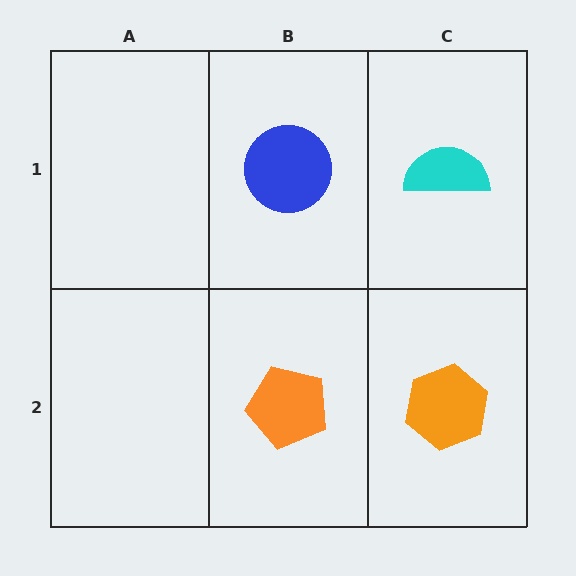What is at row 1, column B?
A blue circle.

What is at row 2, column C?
An orange hexagon.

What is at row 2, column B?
An orange pentagon.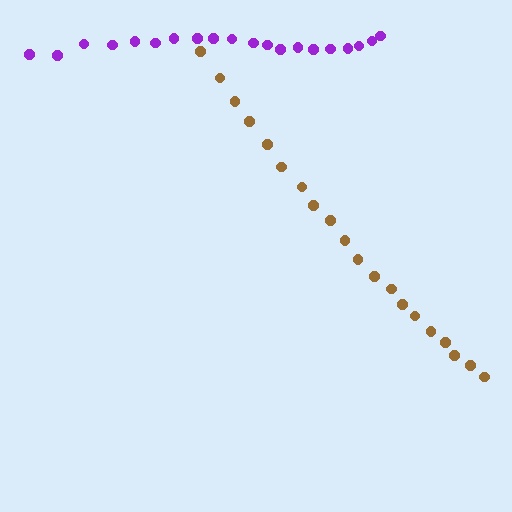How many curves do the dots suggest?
There are 2 distinct paths.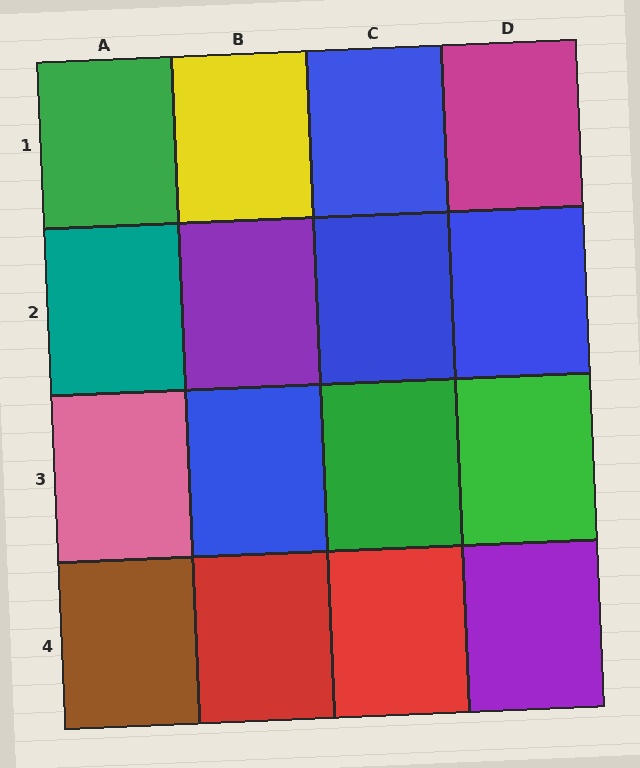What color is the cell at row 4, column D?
Purple.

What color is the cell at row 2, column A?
Teal.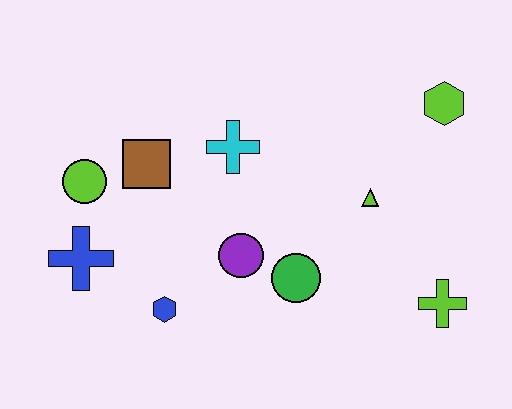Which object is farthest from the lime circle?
The lime cross is farthest from the lime circle.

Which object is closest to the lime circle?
The brown square is closest to the lime circle.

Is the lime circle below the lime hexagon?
Yes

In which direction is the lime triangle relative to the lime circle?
The lime triangle is to the right of the lime circle.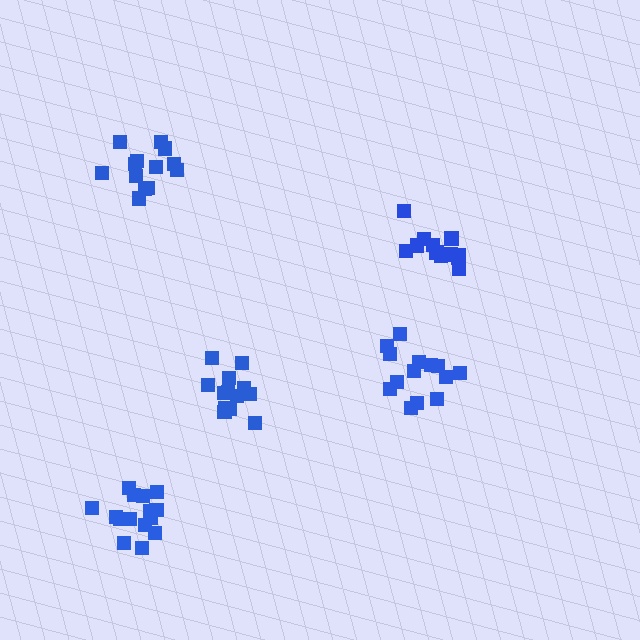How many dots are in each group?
Group 1: 13 dots, Group 2: 13 dots, Group 3: 13 dots, Group 4: 15 dots, Group 5: 14 dots (68 total).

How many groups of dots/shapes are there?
There are 5 groups.